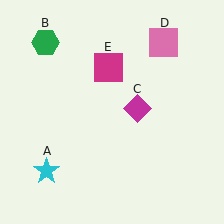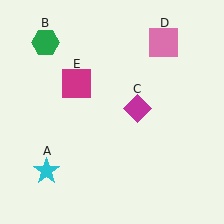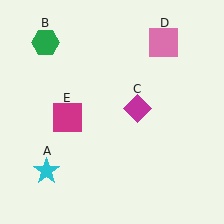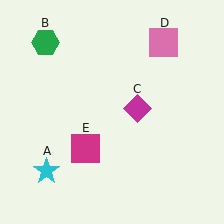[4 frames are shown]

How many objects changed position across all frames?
1 object changed position: magenta square (object E).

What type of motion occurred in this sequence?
The magenta square (object E) rotated counterclockwise around the center of the scene.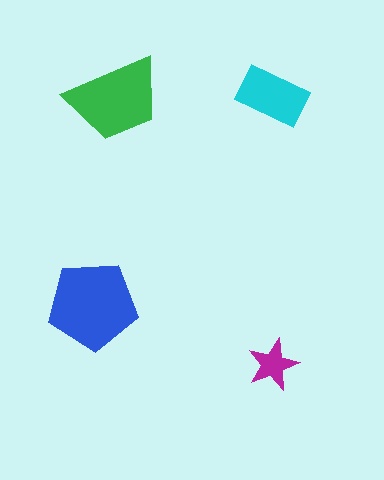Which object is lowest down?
The magenta star is bottommost.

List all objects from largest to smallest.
The blue pentagon, the green trapezoid, the cyan rectangle, the magenta star.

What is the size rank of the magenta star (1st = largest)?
4th.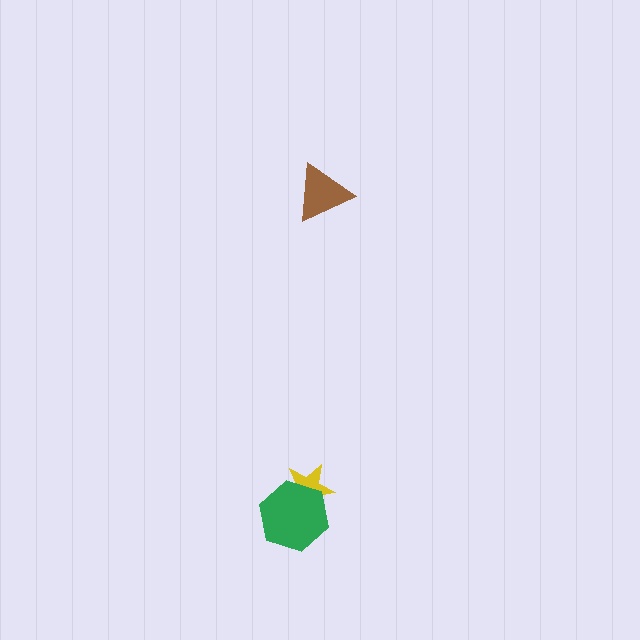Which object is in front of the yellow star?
The green hexagon is in front of the yellow star.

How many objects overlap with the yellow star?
1 object overlaps with the yellow star.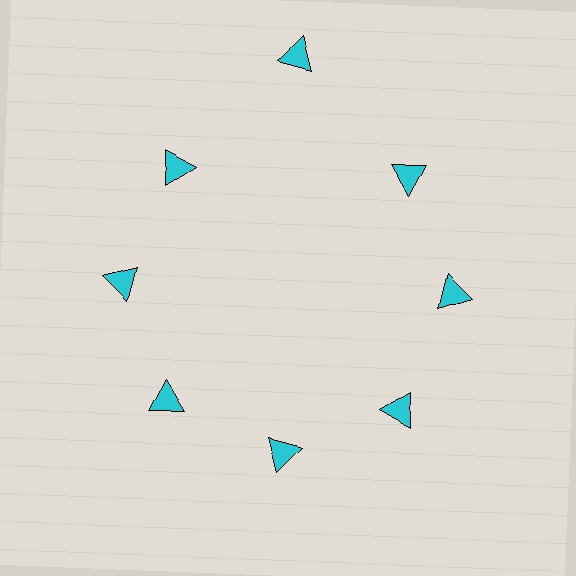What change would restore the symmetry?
The symmetry would be restored by moving it inward, back onto the ring so that all 8 triangles sit at equal angles and equal distance from the center.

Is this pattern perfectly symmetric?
No. The 8 cyan triangles are arranged in a ring, but one element near the 12 o'clock position is pushed outward from the center, breaking the 8-fold rotational symmetry.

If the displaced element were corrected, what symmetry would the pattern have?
It would have 8-fold rotational symmetry — the pattern would map onto itself every 45 degrees.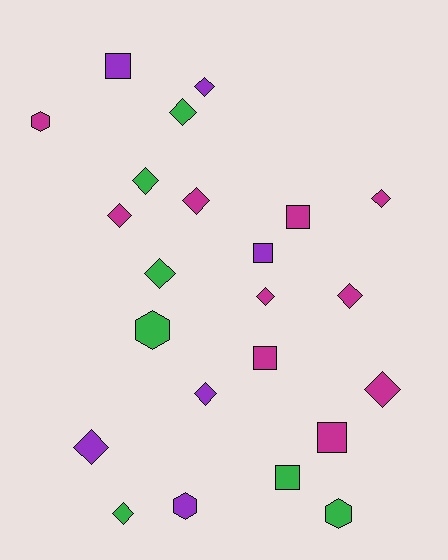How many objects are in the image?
There are 23 objects.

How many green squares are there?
There is 1 green square.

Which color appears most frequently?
Magenta, with 10 objects.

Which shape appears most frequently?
Diamond, with 13 objects.